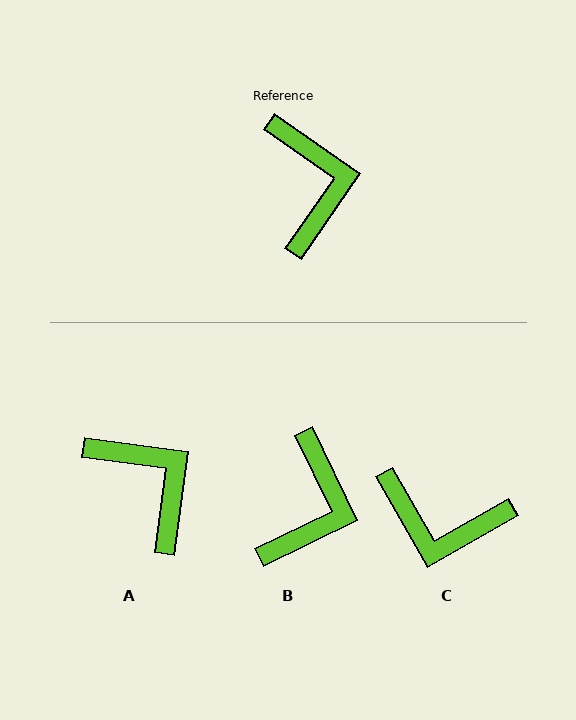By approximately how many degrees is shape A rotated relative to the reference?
Approximately 27 degrees counter-clockwise.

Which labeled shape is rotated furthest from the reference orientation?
C, about 115 degrees away.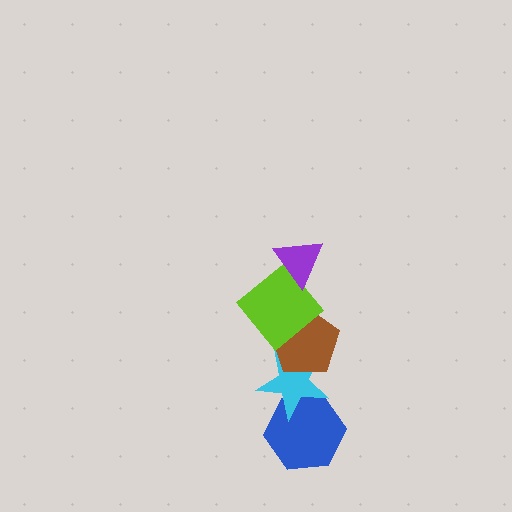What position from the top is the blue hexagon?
The blue hexagon is 5th from the top.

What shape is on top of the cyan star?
The brown pentagon is on top of the cyan star.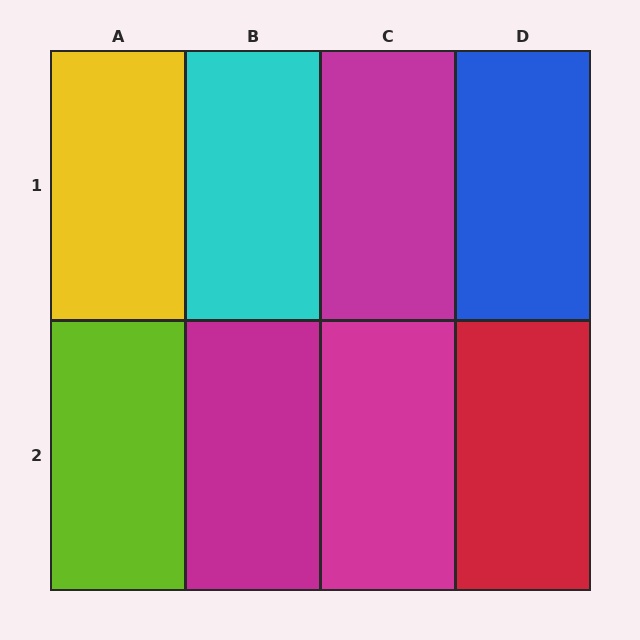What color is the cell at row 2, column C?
Magenta.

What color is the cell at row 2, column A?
Lime.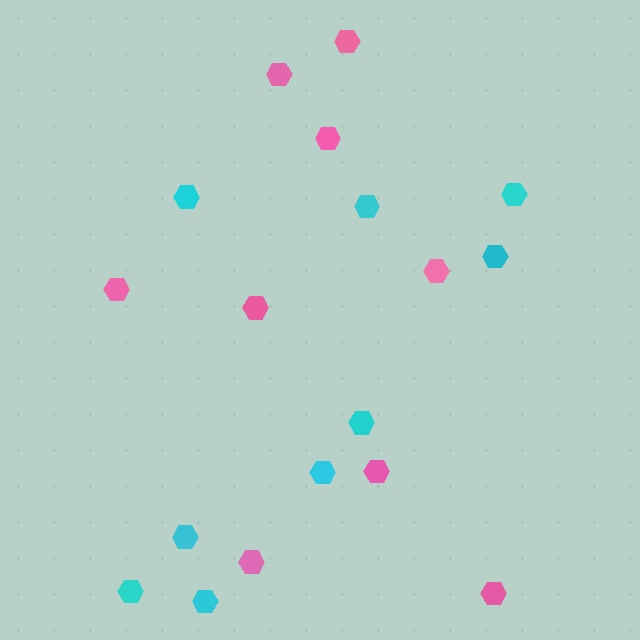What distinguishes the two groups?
There are 2 groups: one group of cyan hexagons (9) and one group of pink hexagons (9).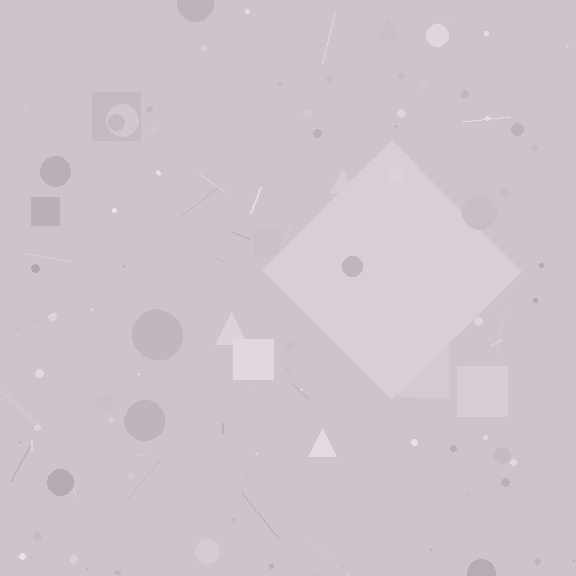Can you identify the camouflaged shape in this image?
The camouflaged shape is a diamond.